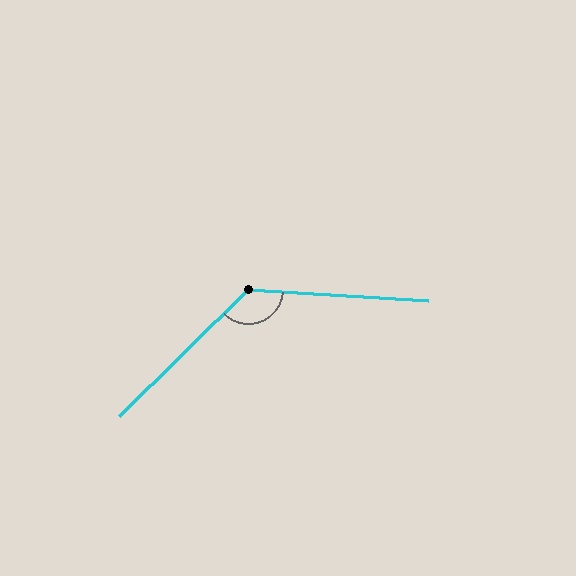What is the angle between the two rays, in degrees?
Approximately 132 degrees.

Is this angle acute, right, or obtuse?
It is obtuse.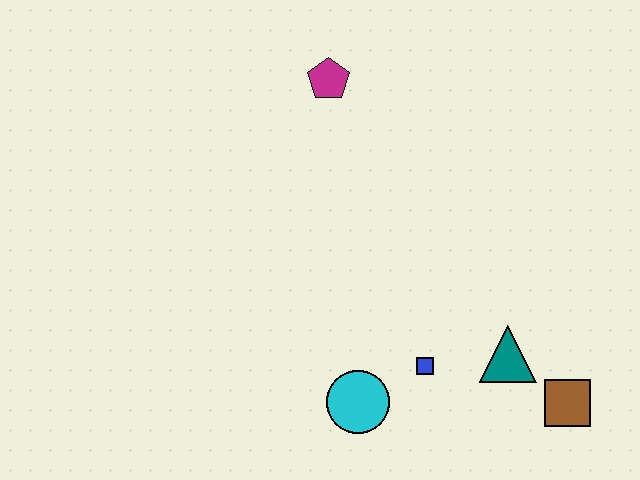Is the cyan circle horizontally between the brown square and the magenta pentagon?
Yes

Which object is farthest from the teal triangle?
The magenta pentagon is farthest from the teal triangle.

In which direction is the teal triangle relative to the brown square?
The teal triangle is to the left of the brown square.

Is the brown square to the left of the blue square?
No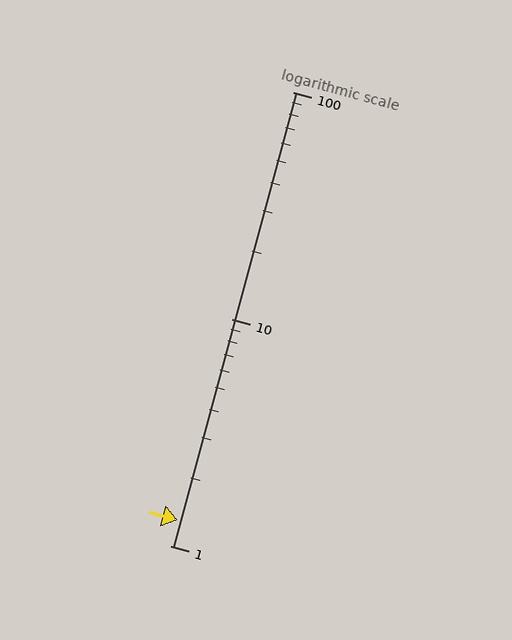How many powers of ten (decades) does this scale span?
The scale spans 2 decades, from 1 to 100.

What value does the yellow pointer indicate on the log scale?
The pointer indicates approximately 1.3.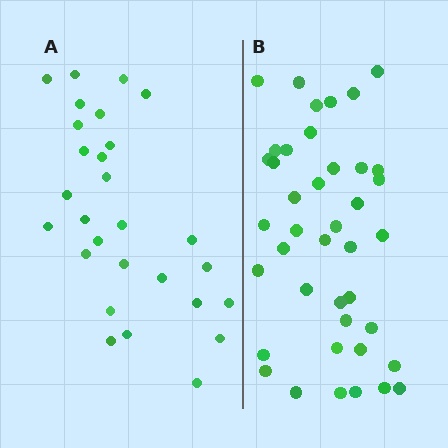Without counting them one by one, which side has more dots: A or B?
Region B (the right region) has more dots.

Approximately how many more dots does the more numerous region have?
Region B has approximately 15 more dots than region A.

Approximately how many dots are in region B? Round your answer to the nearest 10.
About 40 dots. (The exact count is 41, which rounds to 40.)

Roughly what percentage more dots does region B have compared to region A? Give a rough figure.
About 45% more.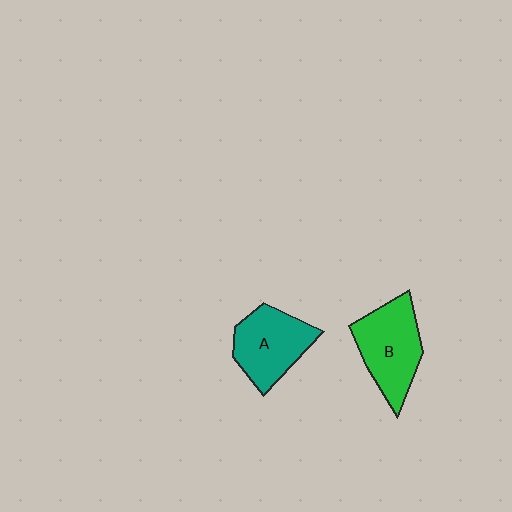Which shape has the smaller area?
Shape A (teal).